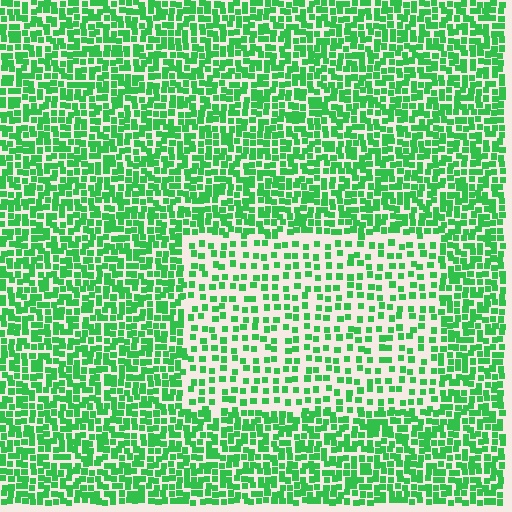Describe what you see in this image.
The image contains small green elements arranged at two different densities. A rectangle-shaped region is visible where the elements are less densely packed than the surrounding area.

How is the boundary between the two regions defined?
The boundary is defined by a change in element density (approximately 2.0x ratio). All elements are the same color, size, and shape.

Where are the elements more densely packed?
The elements are more densely packed outside the rectangle boundary.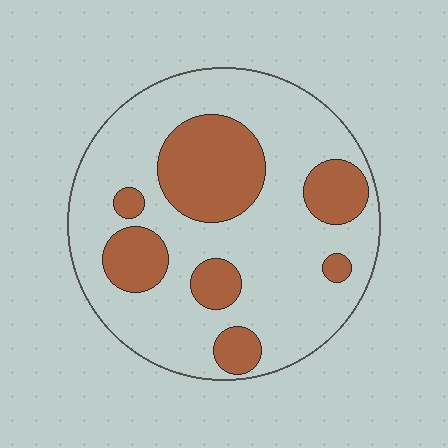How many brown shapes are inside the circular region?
7.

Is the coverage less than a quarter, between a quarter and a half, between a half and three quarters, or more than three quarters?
Between a quarter and a half.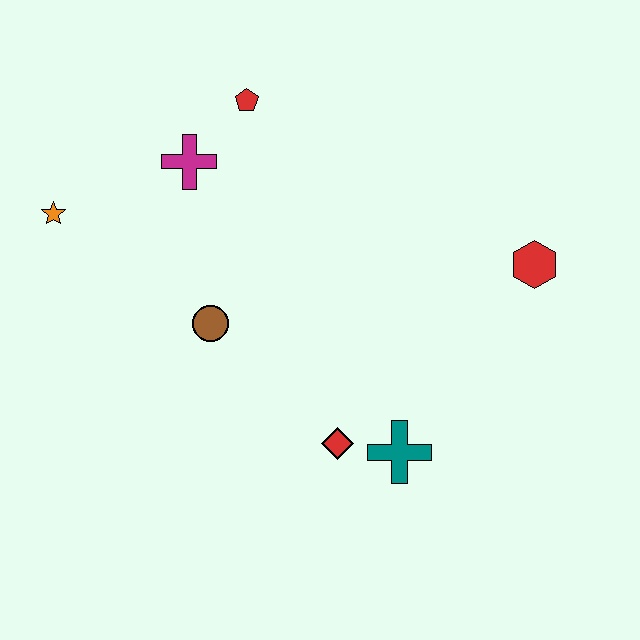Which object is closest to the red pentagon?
The magenta cross is closest to the red pentagon.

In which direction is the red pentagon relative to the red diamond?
The red pentagon is above the red diamond.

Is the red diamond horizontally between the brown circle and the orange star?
No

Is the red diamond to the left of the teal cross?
Yes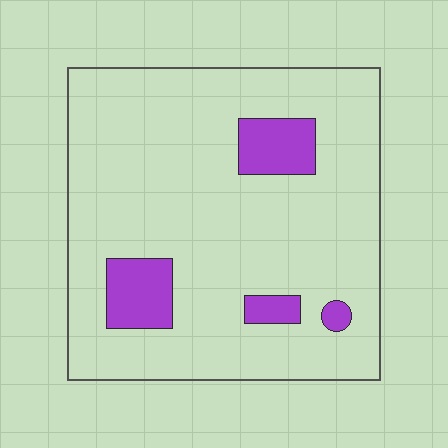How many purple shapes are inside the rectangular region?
4.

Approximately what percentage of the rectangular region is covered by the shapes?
Approximately 10%.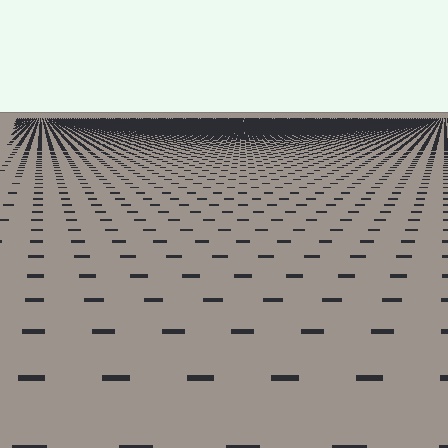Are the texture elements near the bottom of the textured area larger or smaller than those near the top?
Larger. Near the bottom, elements are closer to the viewer and appear at a bigger on-screen size.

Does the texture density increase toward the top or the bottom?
Density increases toward the top.